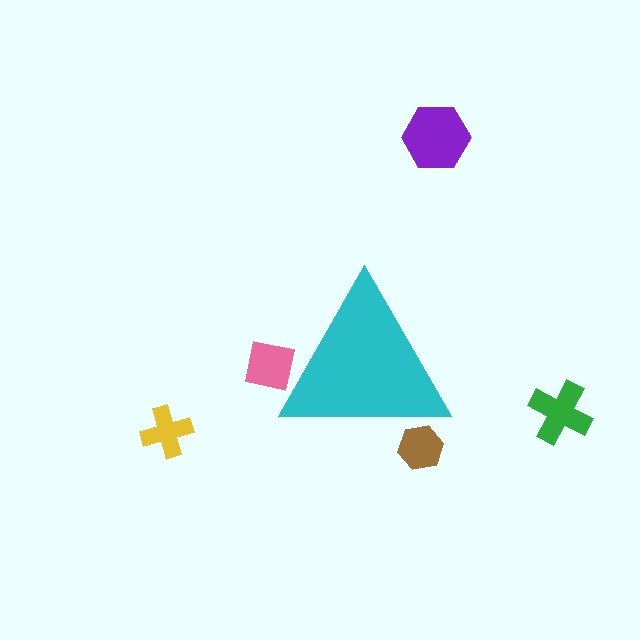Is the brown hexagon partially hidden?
Yes, the brown hexagon is partially hidden behind the cyan triangle.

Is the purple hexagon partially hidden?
No, the purple hexagon is fully visible.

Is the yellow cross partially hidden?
No, the yellow cross is fully visible.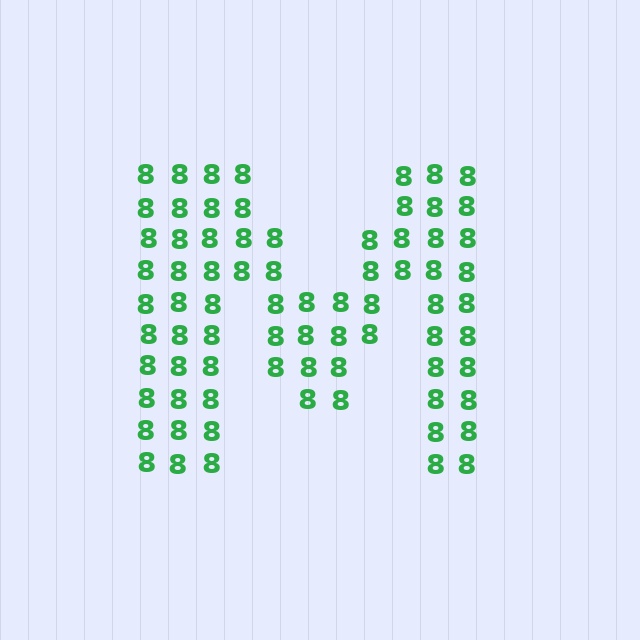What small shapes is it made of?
It is made of small digit 8's.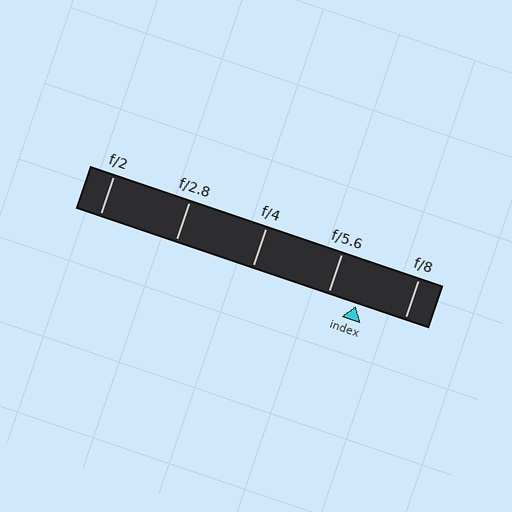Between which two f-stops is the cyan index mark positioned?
The index mark is between f/5.6 and f/8.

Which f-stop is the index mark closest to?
The index mark is closest to f/5.6.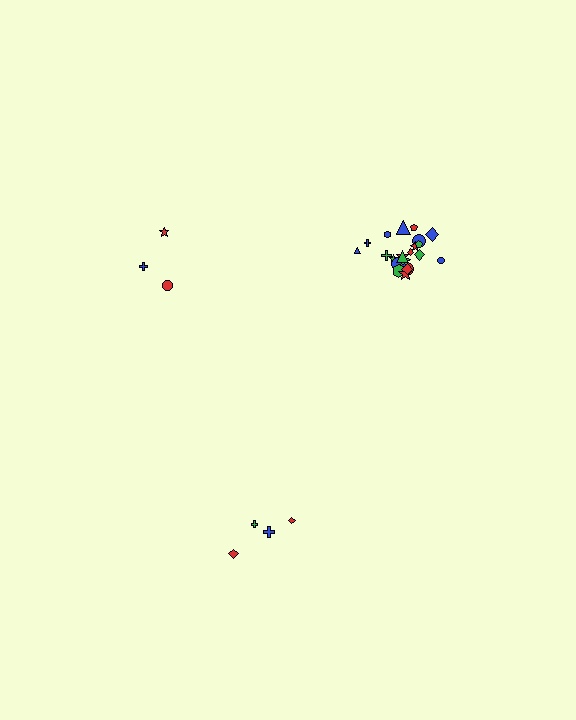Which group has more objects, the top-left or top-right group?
The top-right group.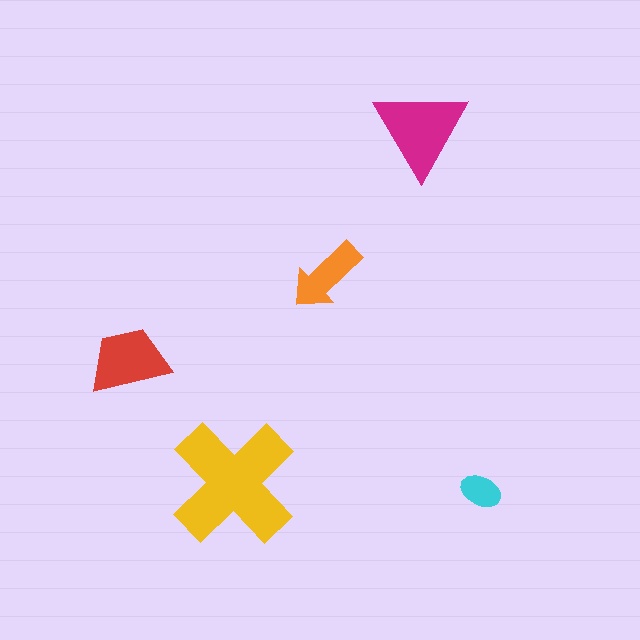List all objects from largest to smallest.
The yellow cross, the magenta triangle, the red trapezoid, the orange arrow, the cyan ellipse.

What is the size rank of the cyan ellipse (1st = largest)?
5th.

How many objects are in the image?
There are 5 objects in the image.